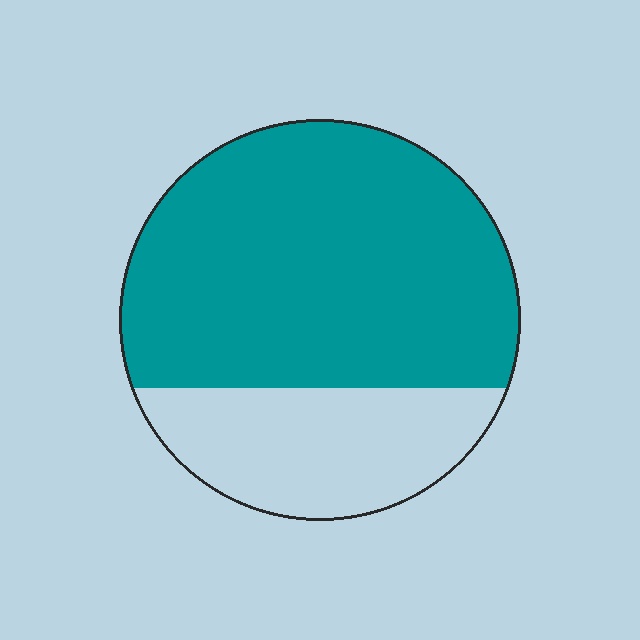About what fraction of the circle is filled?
About three quarters (3/4).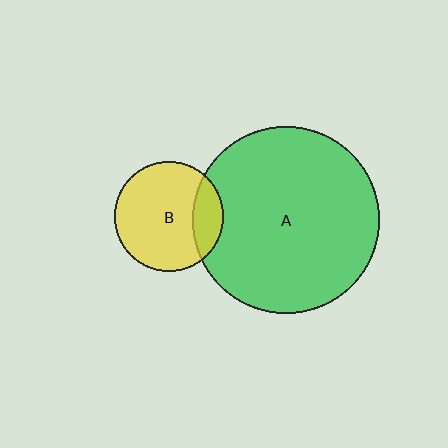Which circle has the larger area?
Circle A (green).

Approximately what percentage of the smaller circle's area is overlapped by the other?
Approximately 20%.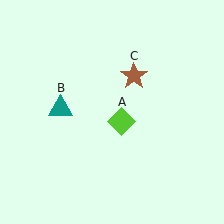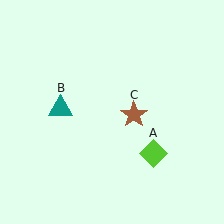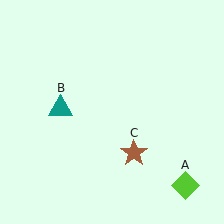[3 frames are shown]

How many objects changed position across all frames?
2 objects changed position: lime diamond (object A), brown star (object C).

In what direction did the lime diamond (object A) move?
The lime diamond (object A) moved down and to the right.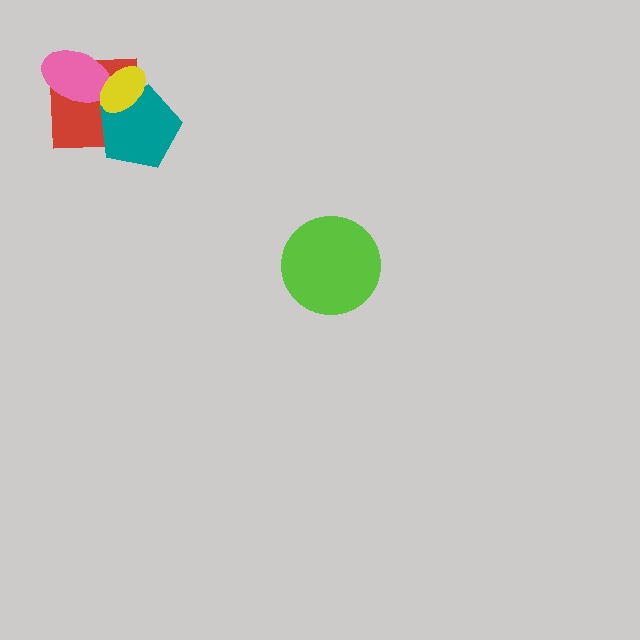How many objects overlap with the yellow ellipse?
3 objects overlap with the yellow ellipse.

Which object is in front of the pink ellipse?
The yellow ellipse is in front of the pink ellipse.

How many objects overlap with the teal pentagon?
2 objects overlap with the teal pentagon.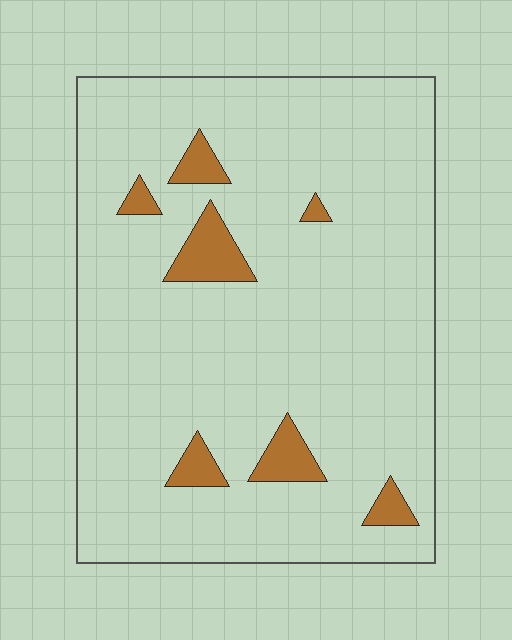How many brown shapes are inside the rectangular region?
7.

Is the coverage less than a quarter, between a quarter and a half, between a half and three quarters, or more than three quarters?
Less than a quarter.